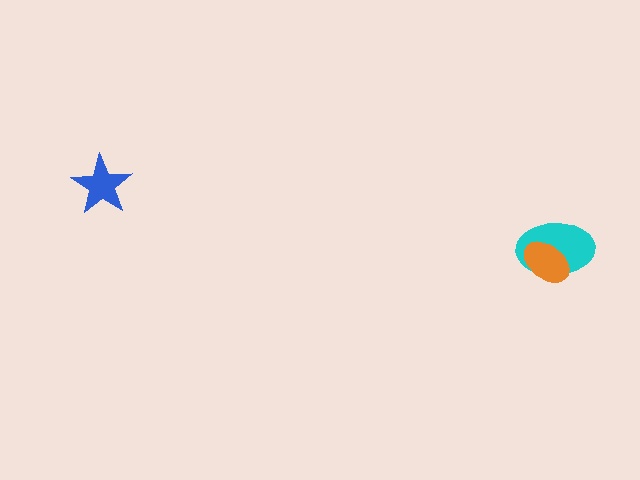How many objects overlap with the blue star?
0 objects overlap with the blue star.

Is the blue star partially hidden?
No, no other shape covers it.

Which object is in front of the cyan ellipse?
The orange ellipse is in front of the cyan ellipse.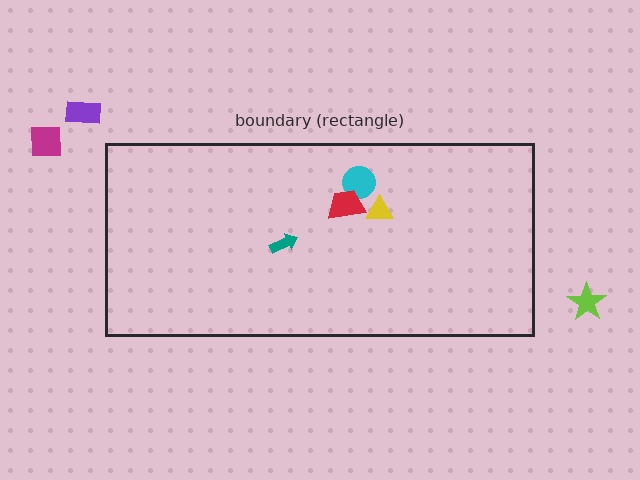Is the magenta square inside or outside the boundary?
Outside.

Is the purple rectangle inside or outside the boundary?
Outside.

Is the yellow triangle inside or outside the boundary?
Inside.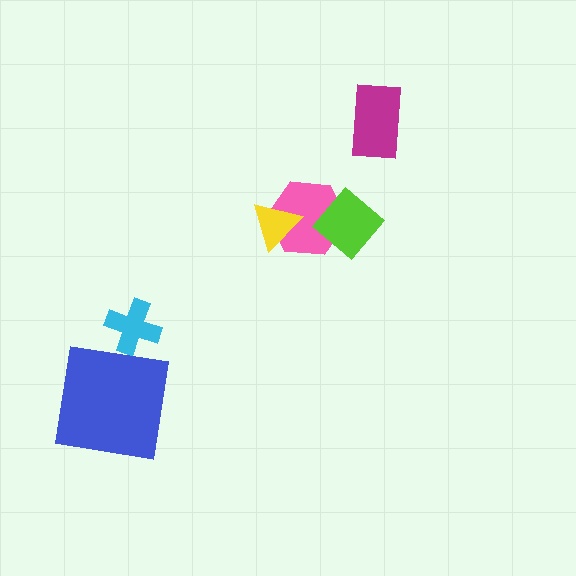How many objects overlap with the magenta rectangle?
0 objects overlap with the magenta rectangle.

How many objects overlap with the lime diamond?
1 object overlaps with the lime diamond.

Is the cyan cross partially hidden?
No, no other shape covers it.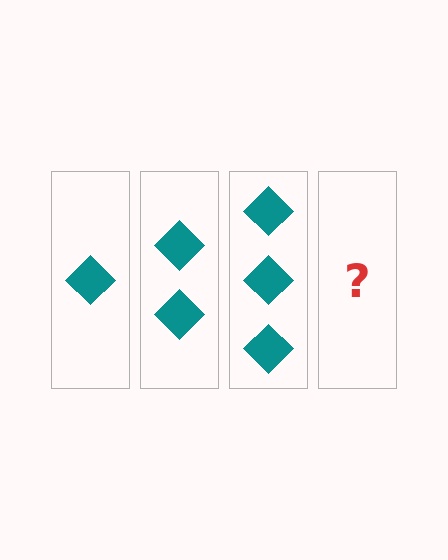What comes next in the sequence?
The next element should be 4 diamonds.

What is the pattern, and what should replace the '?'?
The pattern is that each step adds one more diamond. The '?' should be 4 diamonds.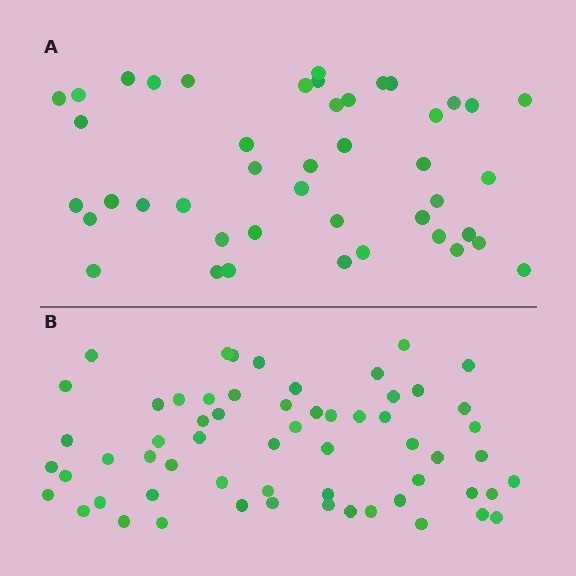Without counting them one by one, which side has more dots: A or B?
Region B (the bottom region) has more dots.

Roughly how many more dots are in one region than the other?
Region B has approximately 15 more dots than region A.